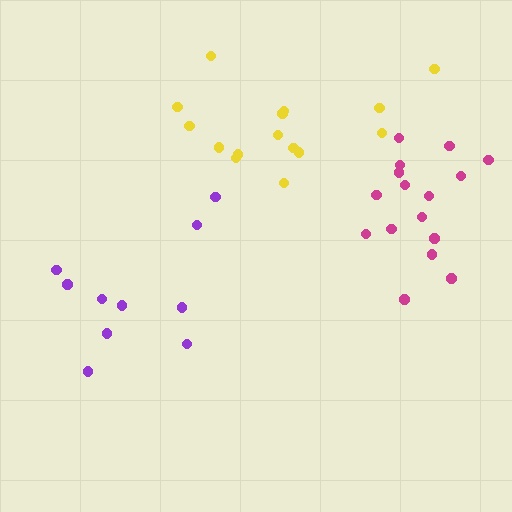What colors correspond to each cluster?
The clusters are colored: magenta, yellow, purple.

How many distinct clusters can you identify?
There are 3 distinct clusters.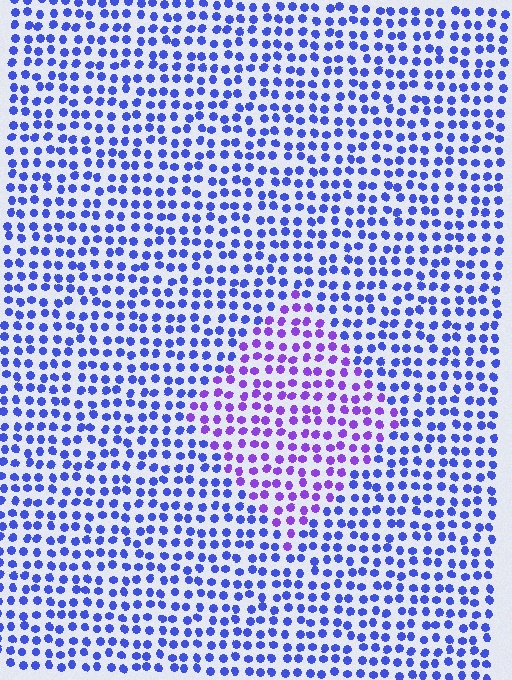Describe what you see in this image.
The image is filled with small blue elements in a uniform arrangement. A diamond-shaped region is visible where the elements are tinted to a slightly different hue, forming a subtle color boundary.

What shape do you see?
I see a diamond.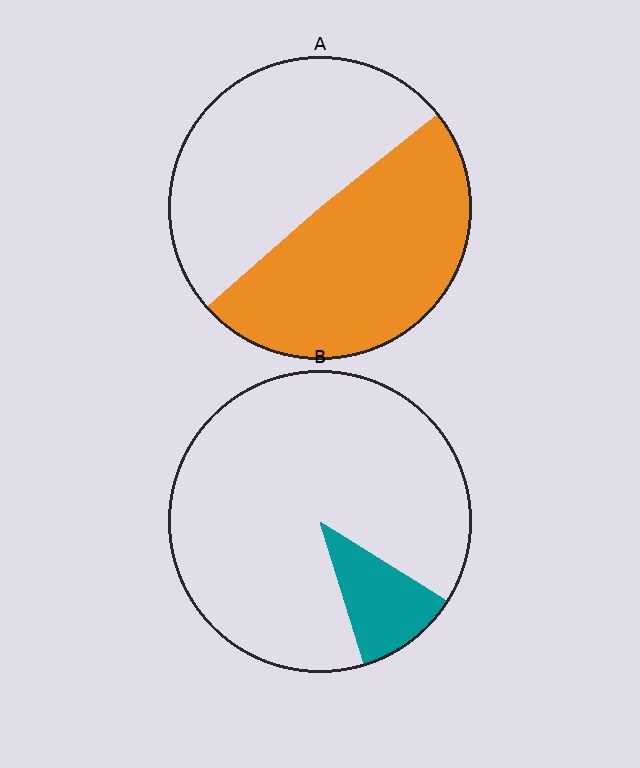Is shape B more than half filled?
No.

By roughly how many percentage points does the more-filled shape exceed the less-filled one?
By roughly 40 percentage points (A over B).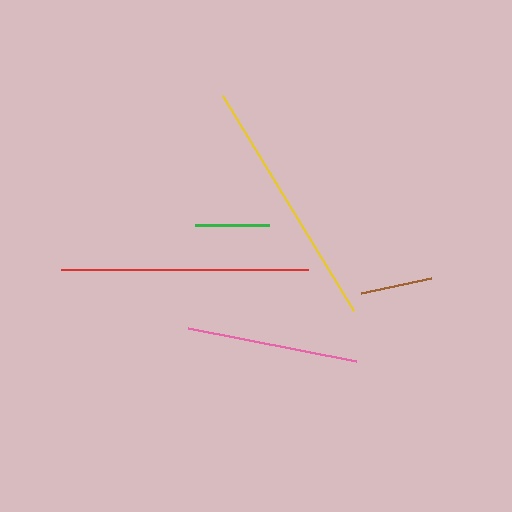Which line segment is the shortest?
The brown line is the shortest at approximately 72 pixels.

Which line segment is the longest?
The yellow line is the longest at approximately 251 pixels.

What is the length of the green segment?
The green segment is approximately 74 pixels long.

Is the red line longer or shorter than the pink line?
The red line is longer than the pink line.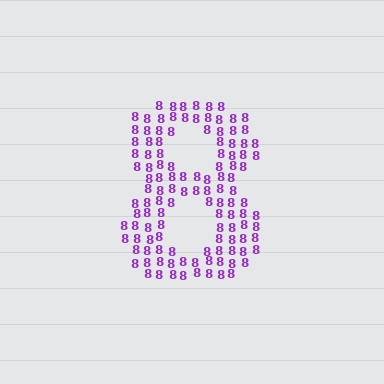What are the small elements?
The small elements are digit 8's.